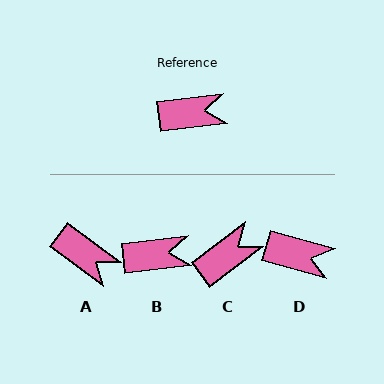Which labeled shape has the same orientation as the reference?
B.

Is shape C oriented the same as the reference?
No, it is off by about 31 degrees.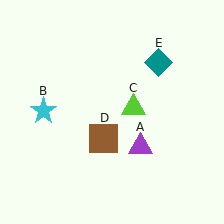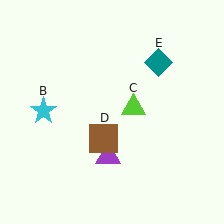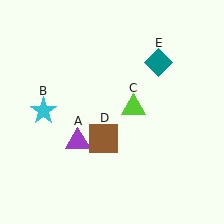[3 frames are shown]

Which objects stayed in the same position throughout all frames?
Cyan star (object B) and lime triangle (object C) and brown square (object D) and teal diamond (object E) remained stationary.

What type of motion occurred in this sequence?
The purple triangle (object A) rotated clockwise around the center of the scene.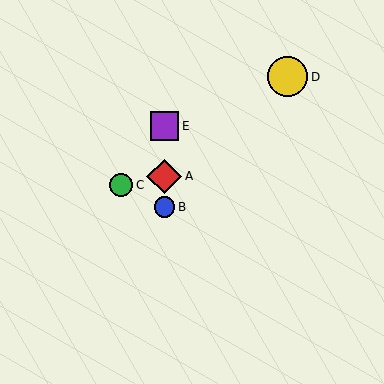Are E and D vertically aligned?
No, E is at x≈164 and D is at x≈287.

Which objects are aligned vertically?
Objects A, B, E are aligned vertically.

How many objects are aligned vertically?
3 objects (A, B, E) are aligned vertically.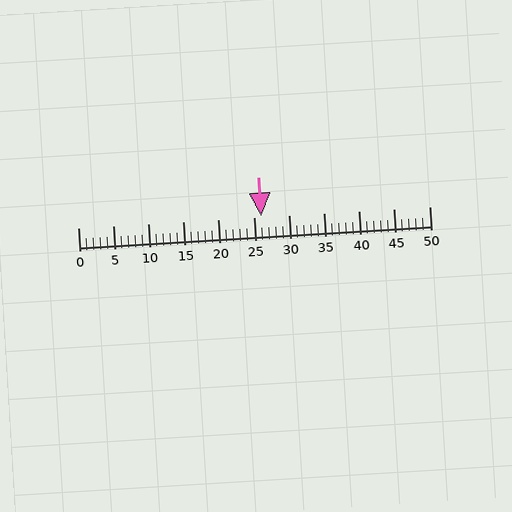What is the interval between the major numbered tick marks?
The major tick marks are spaced 5 units apart.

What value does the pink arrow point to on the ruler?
The pink arrow points to approximately 26.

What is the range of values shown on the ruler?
The ruler shows values from 0 to 50.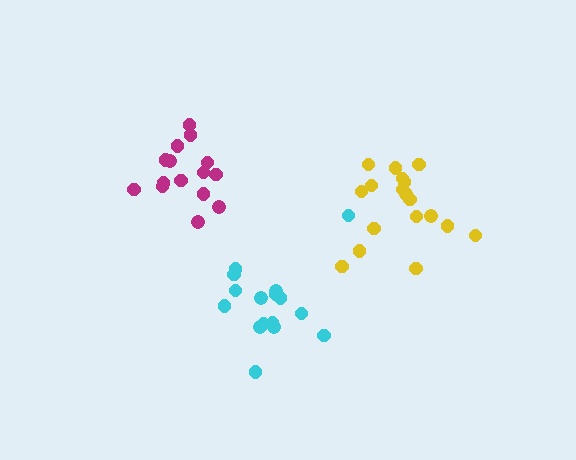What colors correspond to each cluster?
The clusters are colored: cyan, magenta, yellow.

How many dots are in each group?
Group 1: 16 dots, Group 2: 15 dots, Group 3: 18 dots (49 total).